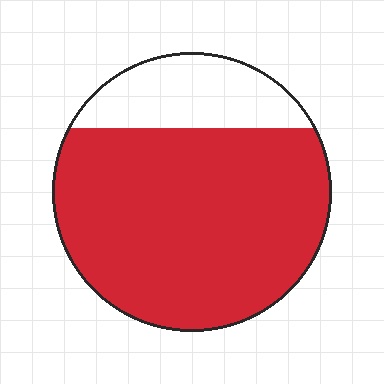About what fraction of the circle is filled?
About four fifths (4/5).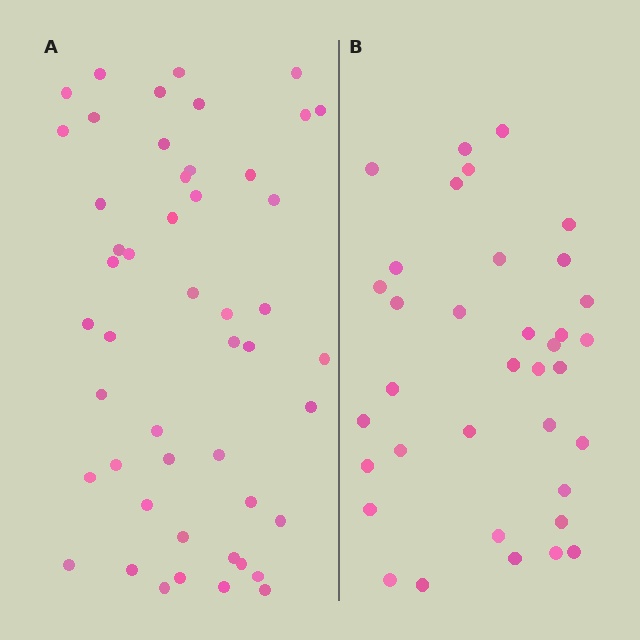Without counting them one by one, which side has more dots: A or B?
Region A (the left region) has more dots.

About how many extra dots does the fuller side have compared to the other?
Region A has approximately 15 more dots than region B.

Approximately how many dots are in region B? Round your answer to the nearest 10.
About 40 dots. (The exact count is 36, which rounds to 40.)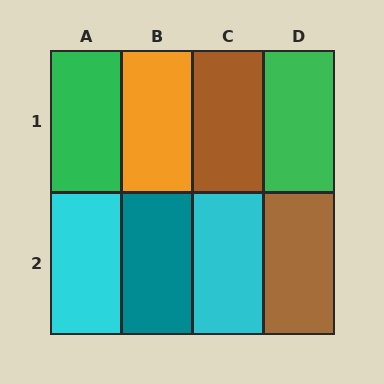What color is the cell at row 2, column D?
Brown.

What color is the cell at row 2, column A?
Cyan.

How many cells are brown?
2 cells are brown.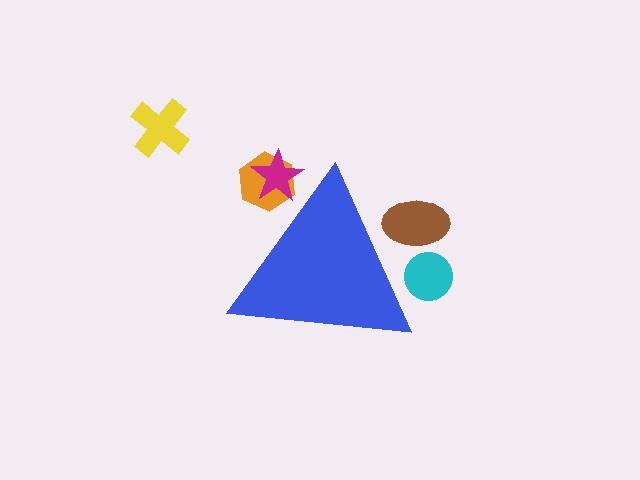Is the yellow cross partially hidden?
No, the yellow cross is fully visible.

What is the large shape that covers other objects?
A blue triangle.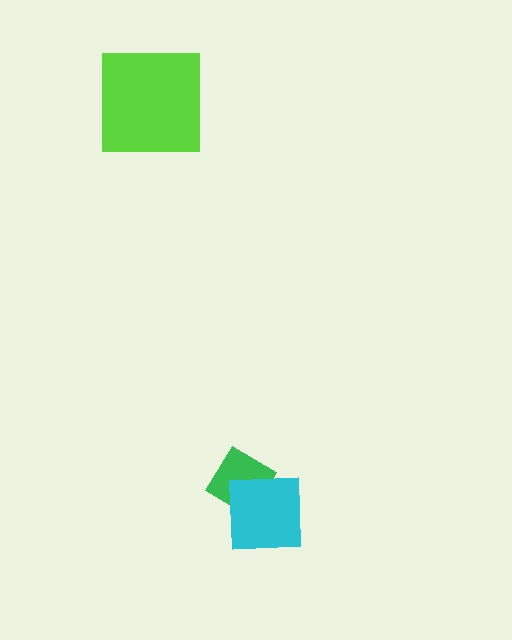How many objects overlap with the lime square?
0 objects overlap with the lime square.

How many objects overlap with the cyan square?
1 object overlaps with the cyan square.